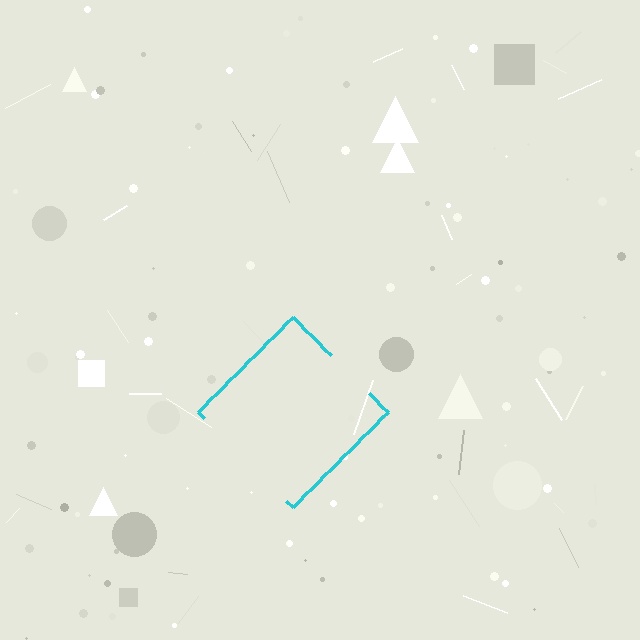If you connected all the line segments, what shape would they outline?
They would outline a diamond.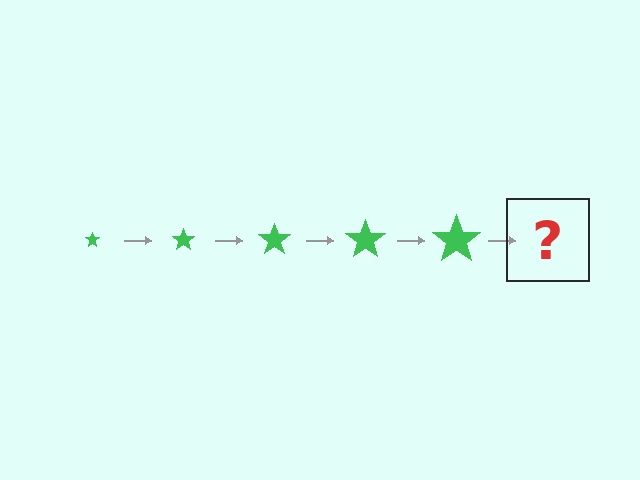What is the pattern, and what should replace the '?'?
The pattern is that the star gets progressively larger each step. The '?' should be a green star, larger than the previous one.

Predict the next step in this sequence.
The next step is a green star, larger than the previous one.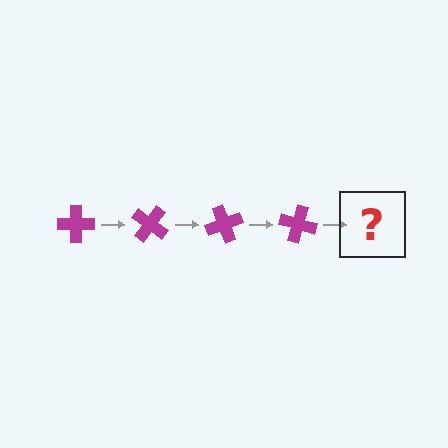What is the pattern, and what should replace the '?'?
The pattern is that the cross rotates 35 degrees each step. The '?' should be a magenta cross rotated 140 degrees.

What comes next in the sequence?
The next element should be a magenta cross rotated 140 degrees.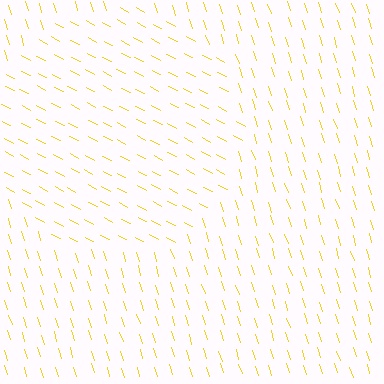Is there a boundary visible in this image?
Yes, there is a texture boundary formed by a change in line orientation.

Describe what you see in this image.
The image is filled with small yellow line segments. A circle region in the image has lines oriented differently from the surrounding lines, creating a visible texture boundary.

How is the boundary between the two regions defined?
The boundary is defined purely by a change in line orientation (approximately 45 degrees difference). All lines are the same color and thickness.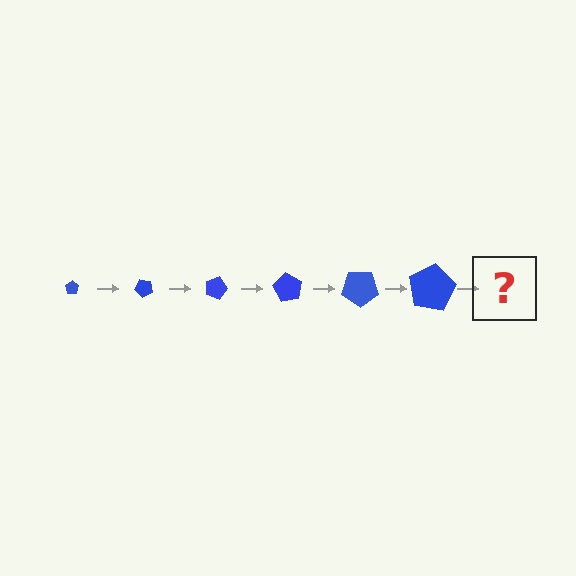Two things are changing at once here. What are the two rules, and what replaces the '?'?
The two rules are that the pentagon grows larger each step and it rotates 45 degrees each step. The '?' should be a pentagon, larger than the previous one and rotated 270 degrees from the start.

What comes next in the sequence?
The next element should be a pentagon, larger than the previous one and rotated 270 degrees from the start.